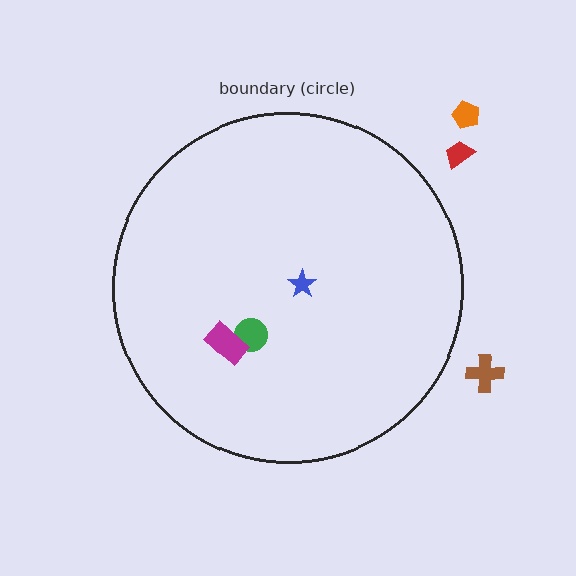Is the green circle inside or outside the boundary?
Inside.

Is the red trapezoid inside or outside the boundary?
Outside.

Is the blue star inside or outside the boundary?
Inside.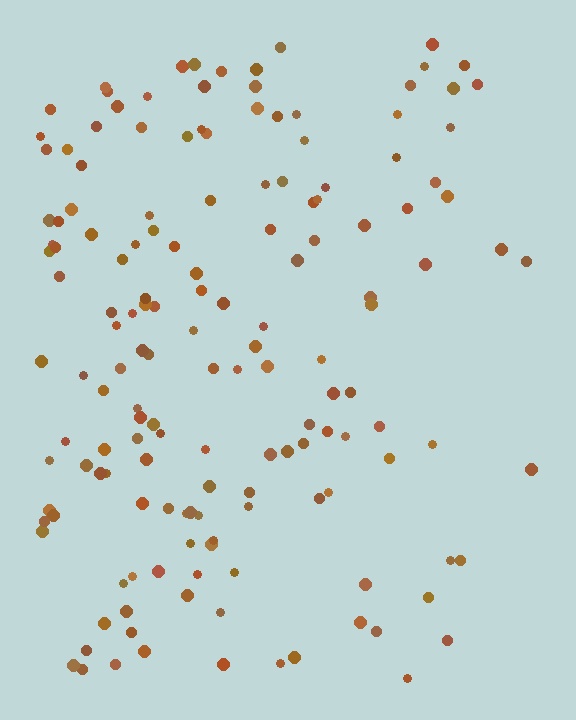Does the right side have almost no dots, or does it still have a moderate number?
Still a moderate number, just noticeably fewer than the left.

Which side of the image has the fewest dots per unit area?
The right.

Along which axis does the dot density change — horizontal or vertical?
Horizontal.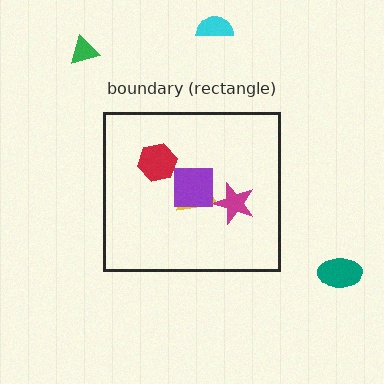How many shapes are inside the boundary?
4 inside, 3 outside.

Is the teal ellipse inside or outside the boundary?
Outside.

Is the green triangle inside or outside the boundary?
Outside.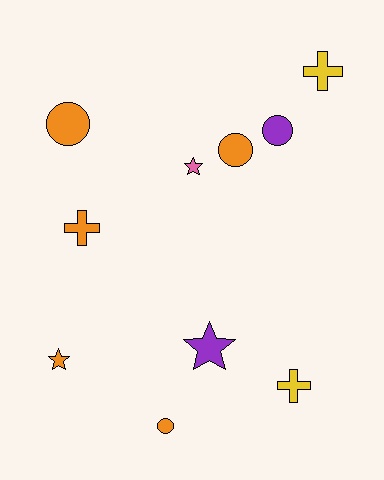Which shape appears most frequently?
Circle, with 4 objects.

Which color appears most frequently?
Orange, with 5 objects.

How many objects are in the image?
There are 10 objects.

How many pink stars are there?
There is 1 pink star.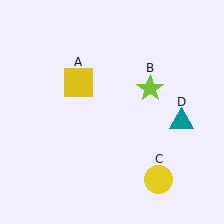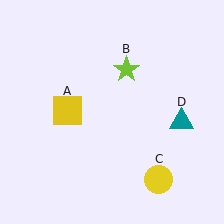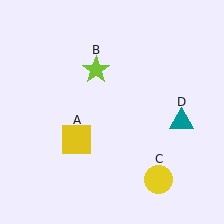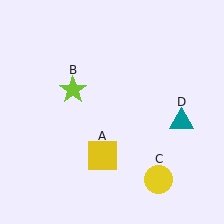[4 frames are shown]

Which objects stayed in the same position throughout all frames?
Yellow circle (object C) and teal triangle (object D) remained stationary.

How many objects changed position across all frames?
2 objects changed position: yellow square (object A), lime star (object B).